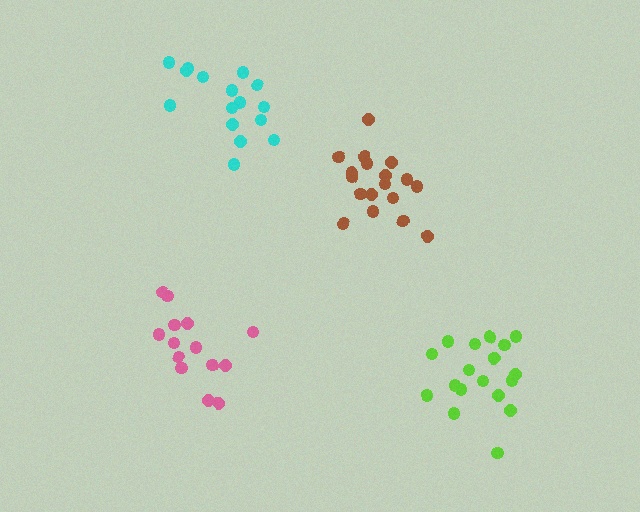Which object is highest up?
The cyan cluster is topmost.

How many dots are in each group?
Group 1: 16 dots, Group 2: 14 dots, Group 3: 18 dots, Group 4: 18 dots (66 total).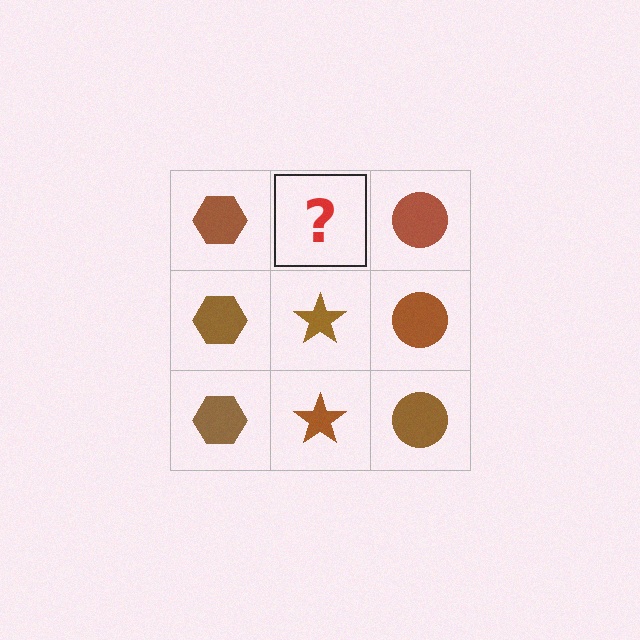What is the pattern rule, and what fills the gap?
The rule is that each column has a consistent shape. The gap should be filled with a brown star.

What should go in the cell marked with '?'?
The missing cell should contain a brown star.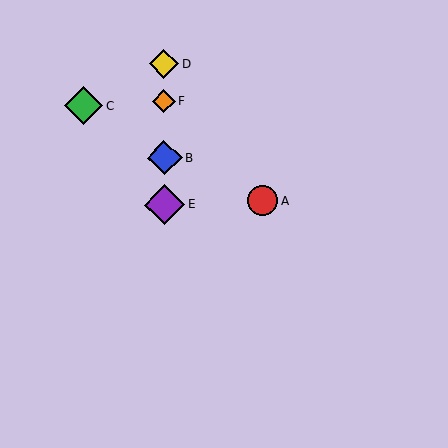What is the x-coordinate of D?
Object D is at x≈164.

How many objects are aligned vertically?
4 objects (B, D, E, F) are aligned vertically.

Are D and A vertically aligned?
No, D is at x≈164 and A is at x≈263.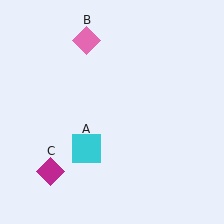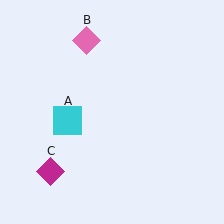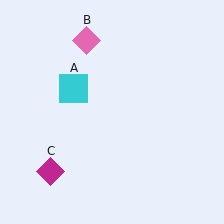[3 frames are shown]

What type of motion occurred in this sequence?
The cyan square (object A) rotated clockwise around the center of the scene.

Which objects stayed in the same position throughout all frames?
Pink diamond (object B) and magenta diamond (object C) remained stationary.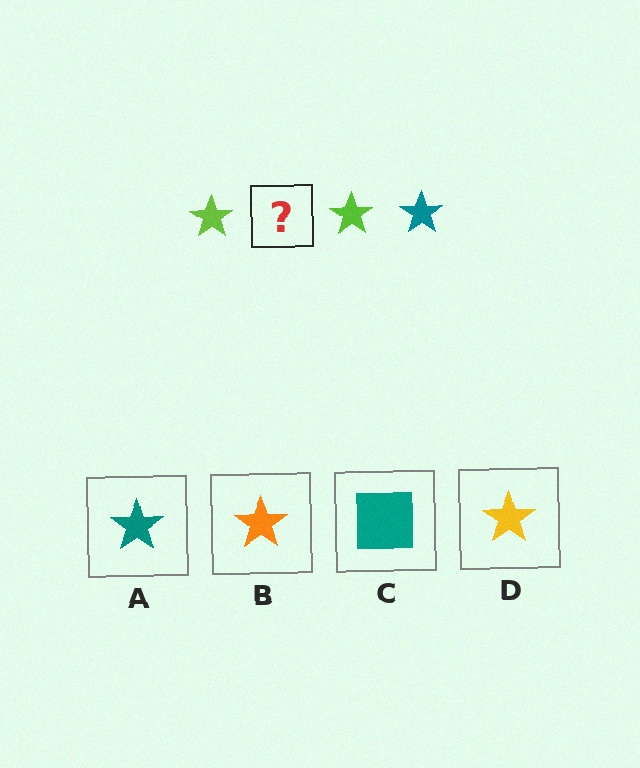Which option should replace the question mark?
Option A.